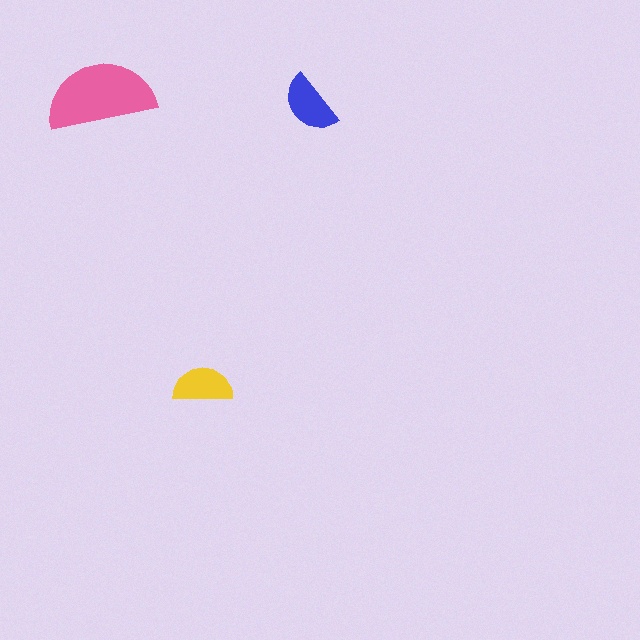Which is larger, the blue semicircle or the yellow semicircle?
The blue one.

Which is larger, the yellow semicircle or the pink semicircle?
The pink one.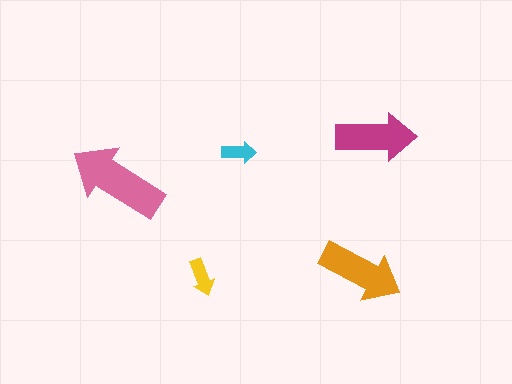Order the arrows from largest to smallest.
the pink one, the orange one, the magenta one, the yellow one, the cyan one.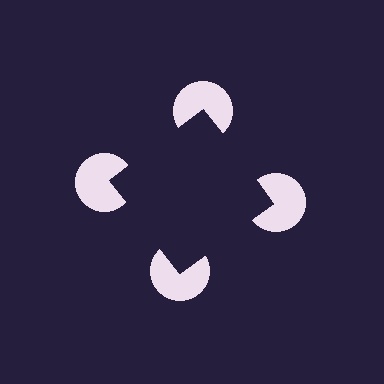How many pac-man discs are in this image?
There are 4 — one at each vertex of the illusory square.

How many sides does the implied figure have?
4 sides.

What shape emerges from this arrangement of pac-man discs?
An illusory square — its edges are inferred from the aligned wedge cuts in the pac-man discs, not physically drawn.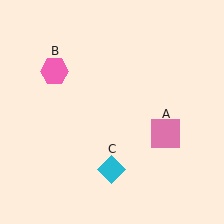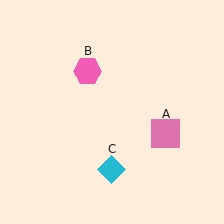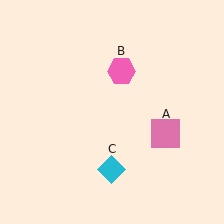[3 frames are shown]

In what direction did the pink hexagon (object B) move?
The pink hexagon (object B) moved right.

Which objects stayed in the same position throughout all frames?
Pink square (object A) and cyan diamond (object C) remained stationary.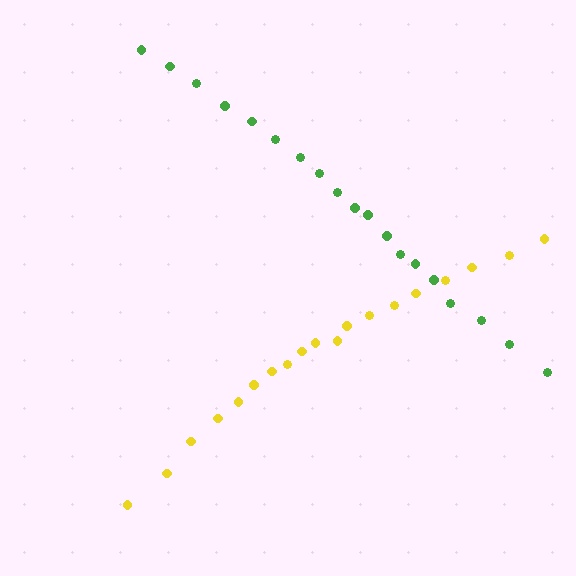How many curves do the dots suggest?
There are 2 distinct paths.